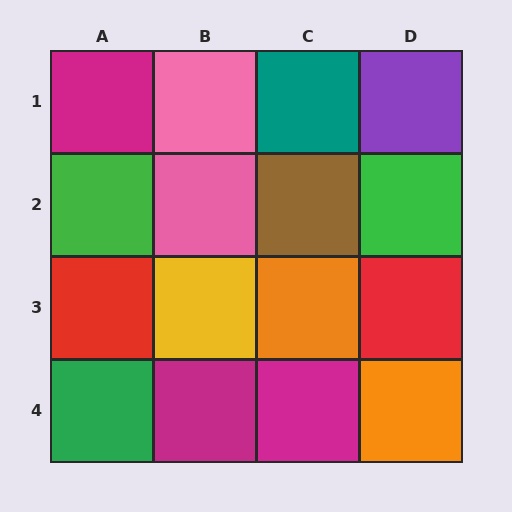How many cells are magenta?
3 cells are magenta.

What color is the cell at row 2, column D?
Green.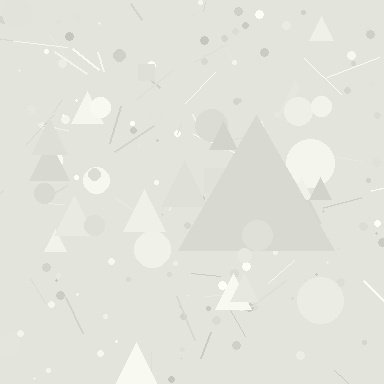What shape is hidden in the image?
A triangle is hidden in the image.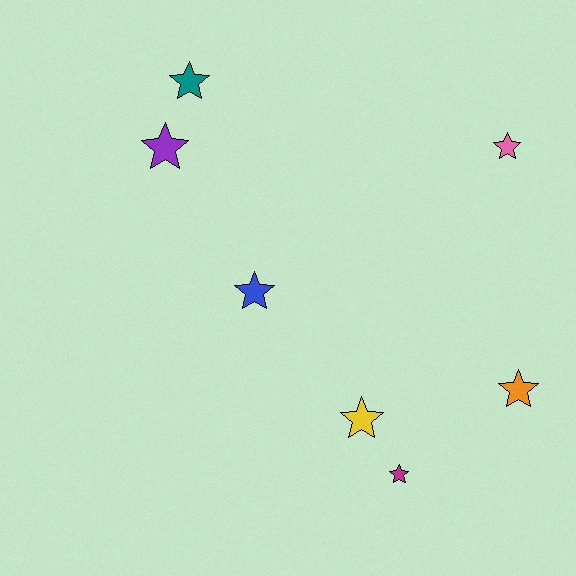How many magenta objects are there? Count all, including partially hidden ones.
There is 1 magenta object.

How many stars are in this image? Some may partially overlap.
There are 7 stars.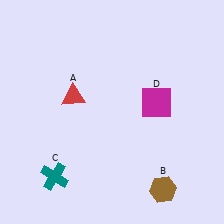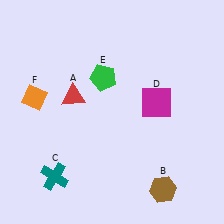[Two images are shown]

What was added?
A green pentagon (E), an orange diamond (F) were added in Image 2.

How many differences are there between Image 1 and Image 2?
There are 2 differences between the two images.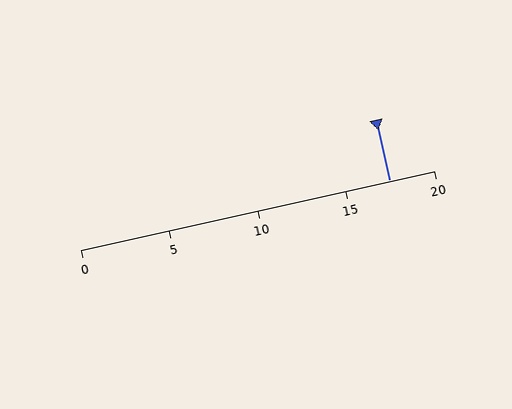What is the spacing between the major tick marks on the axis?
The major ticks are spaced 5 apart.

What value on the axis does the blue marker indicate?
The marker indicates approximately 17.5.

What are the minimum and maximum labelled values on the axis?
The axis runs from 0 to 20.